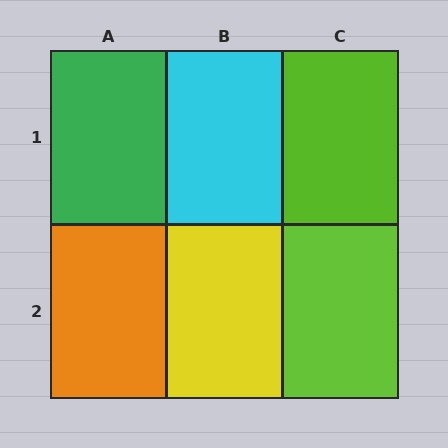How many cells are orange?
1 cell is orange.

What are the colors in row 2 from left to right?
Orange, yellow, lime.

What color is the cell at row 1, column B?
Cyan.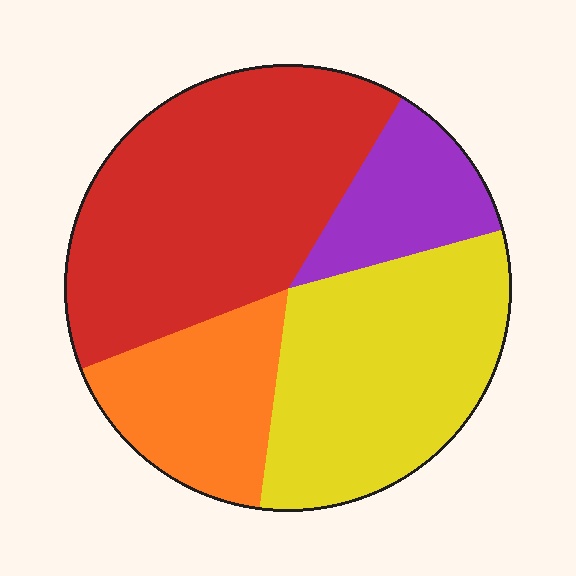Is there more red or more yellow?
Red.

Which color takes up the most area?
Red, at roughly 40%.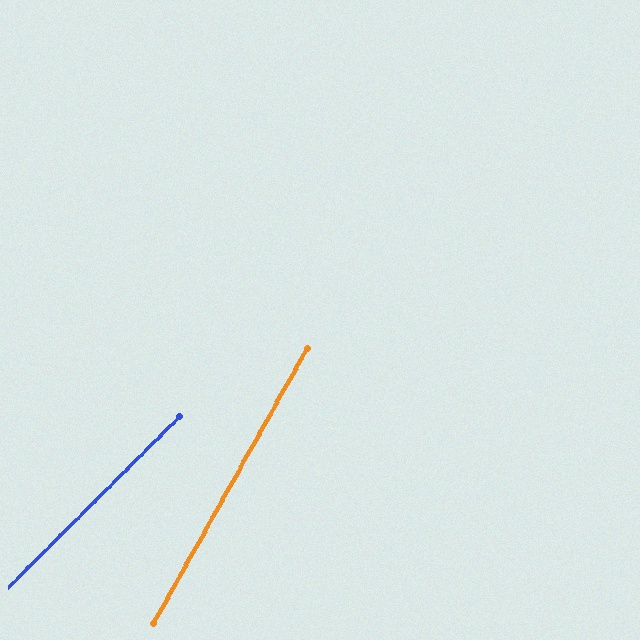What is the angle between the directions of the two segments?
Approximately 16 degrees.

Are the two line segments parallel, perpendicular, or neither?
Neither parallel nor perpendicular — they differ by about 16°.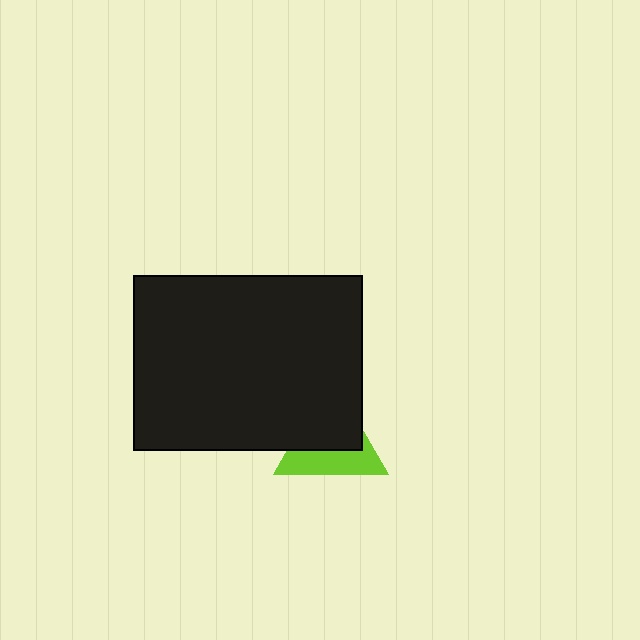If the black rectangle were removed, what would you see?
You would see the complete lime triangle.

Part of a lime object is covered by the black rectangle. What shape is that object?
It is a triangle.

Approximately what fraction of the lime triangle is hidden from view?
Roughly 56% of the lime triangle is hidden behind the black rectangle.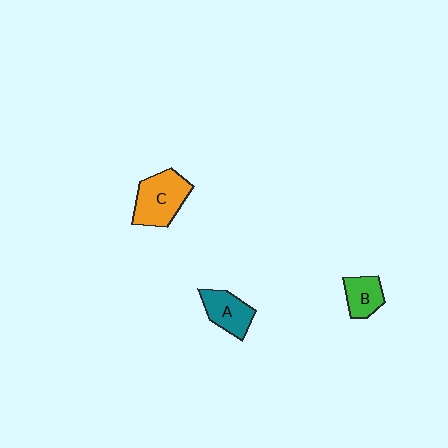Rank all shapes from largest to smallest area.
From largest to smallest: C (orange), A (teal), B (green).